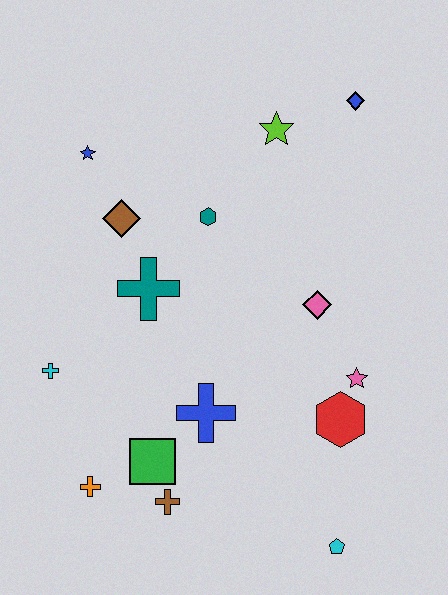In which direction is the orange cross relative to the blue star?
The orange cross is below the blue star.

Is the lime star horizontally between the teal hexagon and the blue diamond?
Yes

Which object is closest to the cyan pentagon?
The red hexagon is closest to the cyan pentagon.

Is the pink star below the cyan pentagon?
No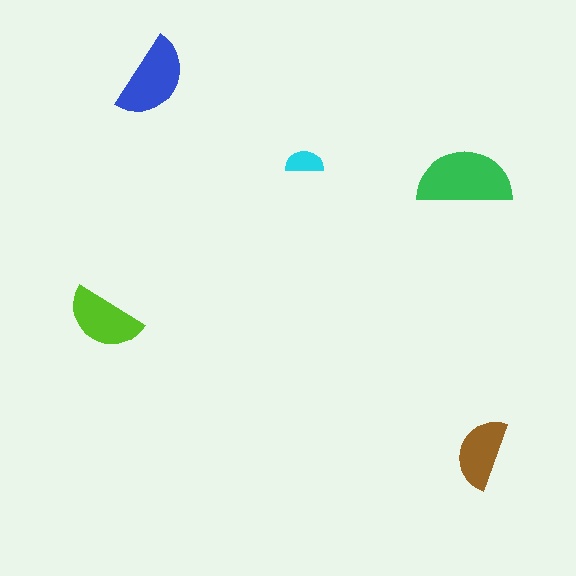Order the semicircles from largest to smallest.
the green one, the blue one, the lime one, the brown one, the cyan one.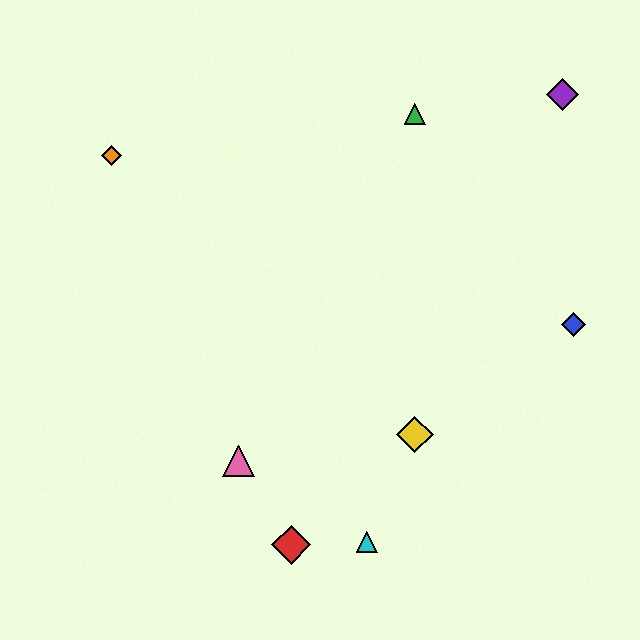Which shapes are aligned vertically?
The green triangle, the yellow diamond are aligned vertically.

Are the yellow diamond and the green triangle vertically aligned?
Yes, both are at x≈415.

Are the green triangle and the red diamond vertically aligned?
No, the green triangle is at x≈415 and the red diamond is at x≈291.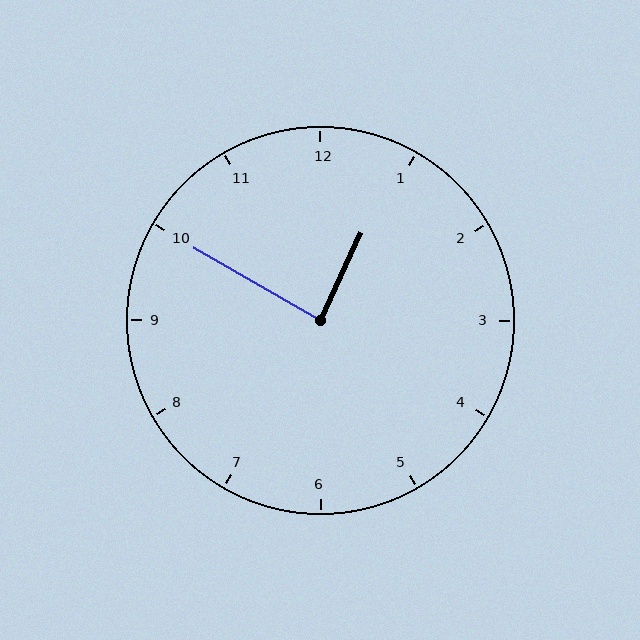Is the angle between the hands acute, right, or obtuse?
It is right.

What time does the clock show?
12:50.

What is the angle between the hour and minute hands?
Approximately 85 degrees.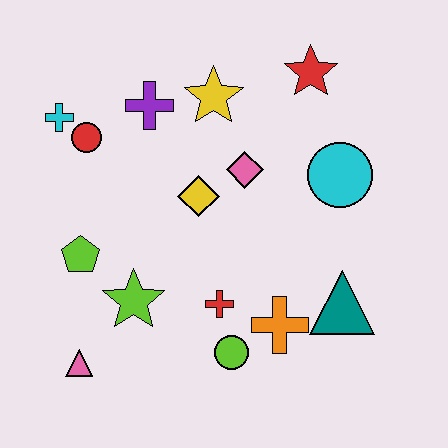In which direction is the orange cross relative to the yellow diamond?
The orange cross is below the yellow diamond.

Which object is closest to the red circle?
The cyan cross is closest to the red circle.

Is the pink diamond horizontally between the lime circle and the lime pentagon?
No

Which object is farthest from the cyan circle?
The pink triangle is farthest from the cyan circle.